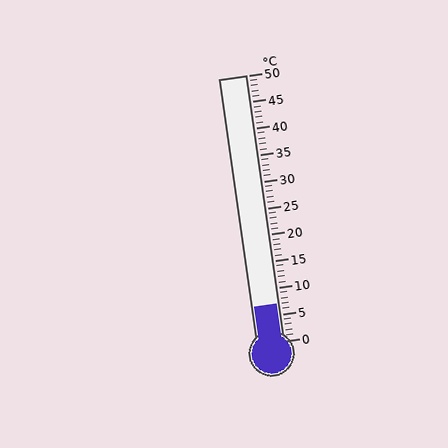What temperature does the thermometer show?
The thermometer shows approximately 7°C.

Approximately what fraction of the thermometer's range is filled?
The thermometer is filled to approximately 15% of its range.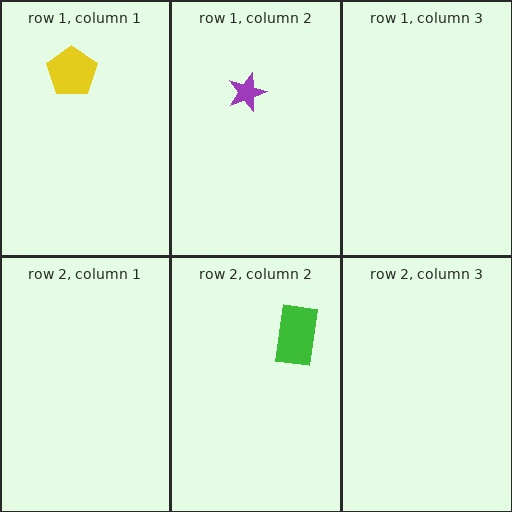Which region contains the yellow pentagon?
The row 1, column 1 region.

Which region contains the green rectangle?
The row 2, column 2 region.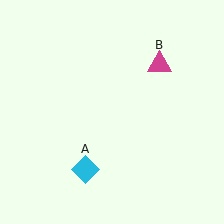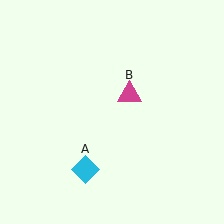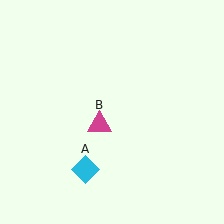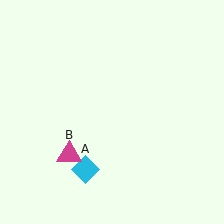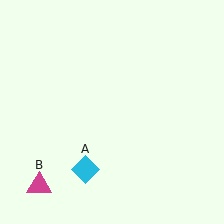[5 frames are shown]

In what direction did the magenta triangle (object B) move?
The magenta triangle (object B) moved down and to the left.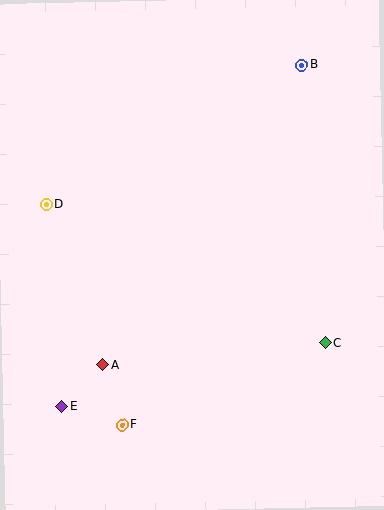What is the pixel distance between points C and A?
The distance between C and A is 223 pixels.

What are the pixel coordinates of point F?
Point F is at (122, 425).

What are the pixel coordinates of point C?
Point C is at (325, 343).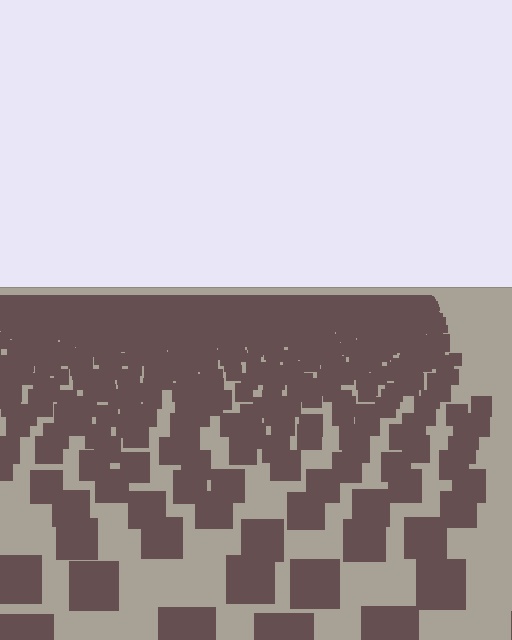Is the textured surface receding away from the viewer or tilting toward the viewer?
The surface is receding away from the viewer. Texture elements get smaller and denser toward the top.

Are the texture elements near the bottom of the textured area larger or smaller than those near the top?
Larger. Near the bottom, elements are closer to the viewer and appear at a bigger on-screen size.